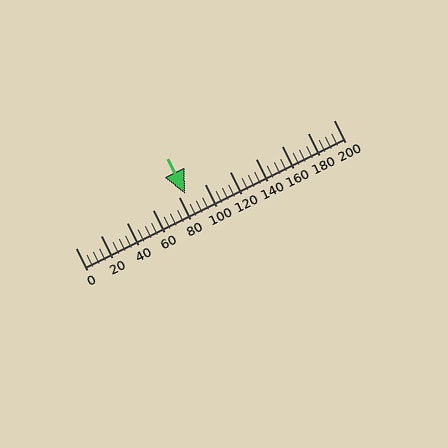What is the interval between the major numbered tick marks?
The major tick marks are spaced 20 units apart.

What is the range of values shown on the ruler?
The ruler shows values from 0 to 200.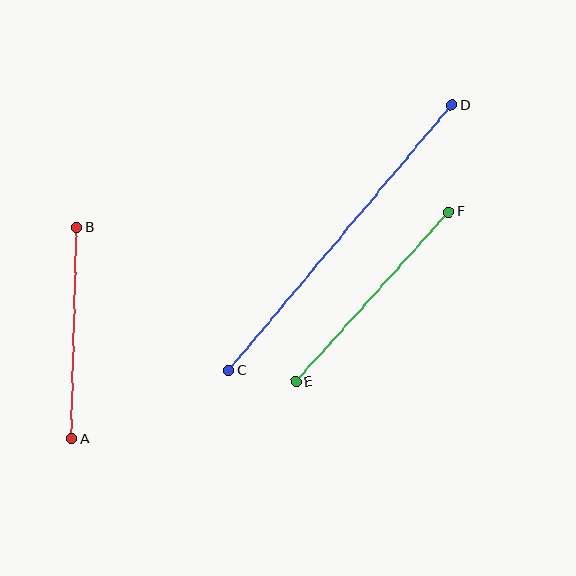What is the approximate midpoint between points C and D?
The midpoint is at approximately (340, 238) pixels.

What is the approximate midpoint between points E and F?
The midpoint is at approximately (372, 297) pixels.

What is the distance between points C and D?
The distance is approximately 346 pixels.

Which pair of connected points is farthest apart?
Points C and D are farthest apart.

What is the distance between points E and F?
The distance is approximately 229 pixels.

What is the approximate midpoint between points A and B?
The midpoint is at approximately (74, 333) pixels.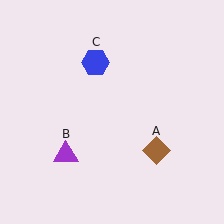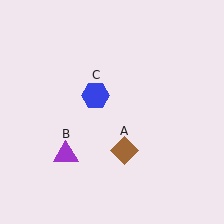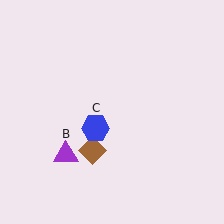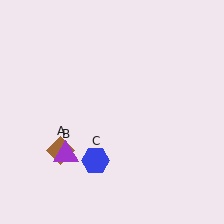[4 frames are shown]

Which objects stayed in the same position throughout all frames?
Purple triangle (object B) remained stationary.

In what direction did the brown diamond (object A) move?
The brown diamond (object A) moved left.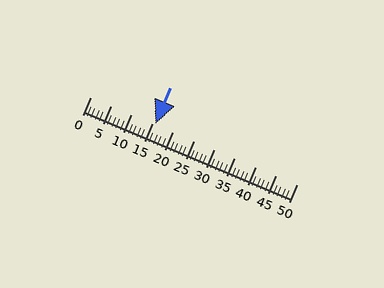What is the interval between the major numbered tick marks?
The major tick marks are spaced 5 units apart.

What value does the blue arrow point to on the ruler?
The blue arrow points to approximately 16.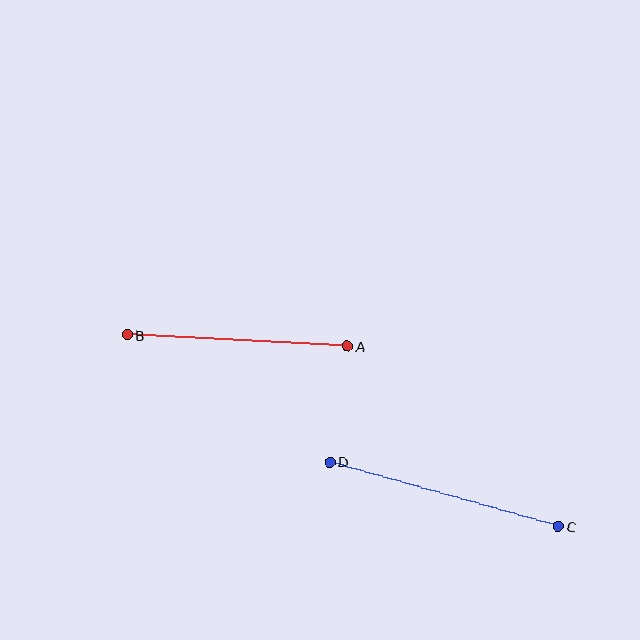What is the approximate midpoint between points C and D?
The midpoint is at approximately (444, 494) pixels.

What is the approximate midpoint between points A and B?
The midpoint is at approximately (237, 340) pixels.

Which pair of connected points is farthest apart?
Points C and D are farthest apart.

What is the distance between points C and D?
The distance is approximately 238 pixels.